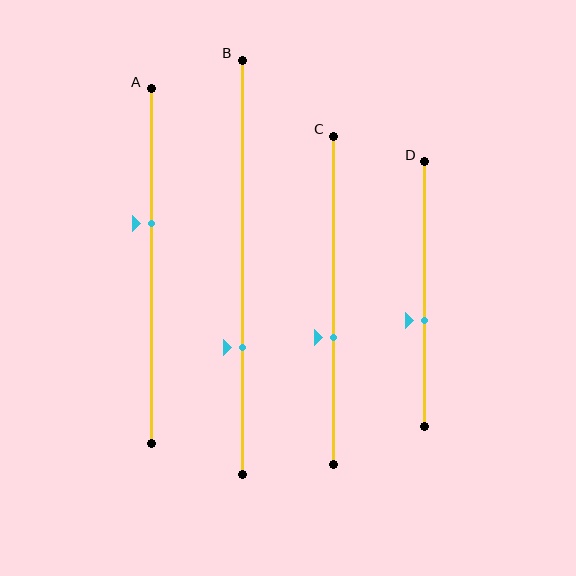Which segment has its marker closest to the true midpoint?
Segment D has its marker closest to the true midpoint.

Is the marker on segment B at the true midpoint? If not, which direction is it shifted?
No, the marker on segment B is shifted downward by about 19% of the segment length.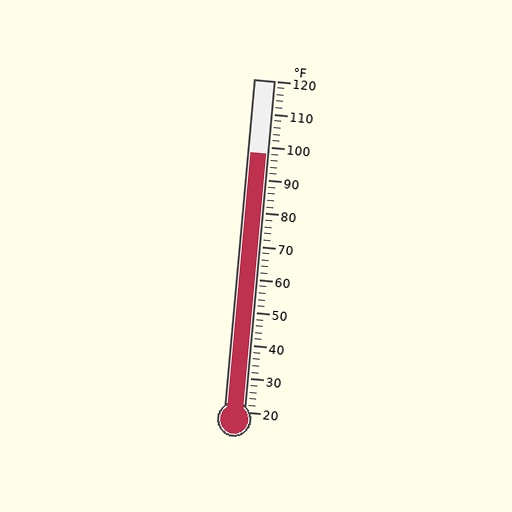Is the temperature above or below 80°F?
The temperature is above 80°F.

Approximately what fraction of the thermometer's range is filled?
The thermometer is filled to approximately 80% of its range.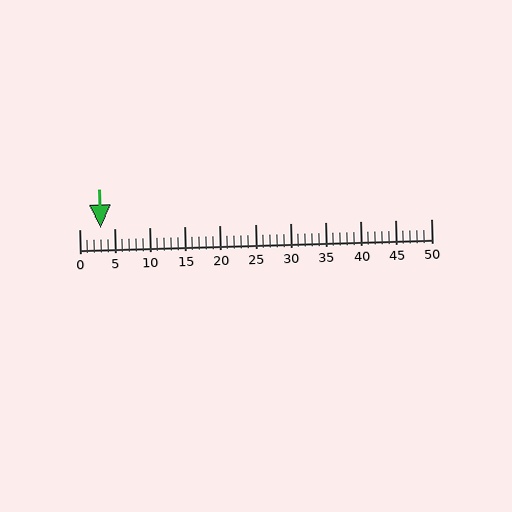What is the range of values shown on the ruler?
The ruler shows values from 0 to 50.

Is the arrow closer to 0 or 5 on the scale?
The arrow is closer to 5.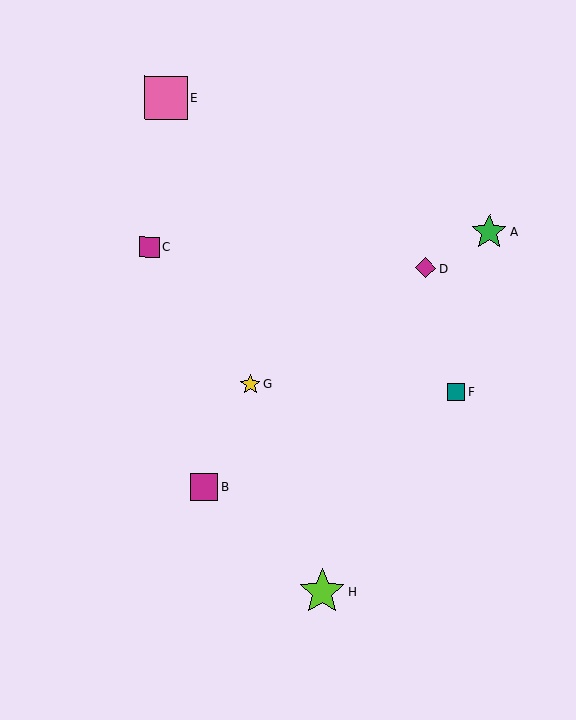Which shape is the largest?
The lime star (labeled H) is the largest.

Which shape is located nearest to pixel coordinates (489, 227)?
The green star (labeled A) at (490, 232) is nearest to that location.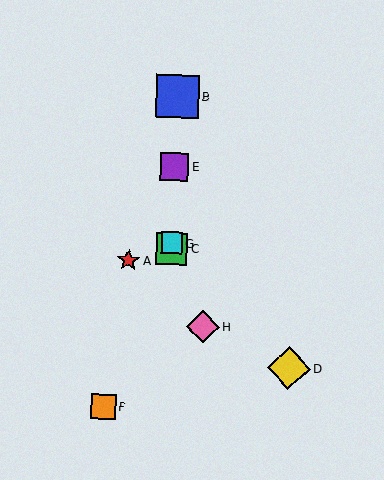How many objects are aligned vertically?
4 objects (B, C, E, G) are aligned vertically.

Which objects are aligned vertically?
Objects B, C, E, G are aligned vertically.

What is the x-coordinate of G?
Object G is at x≈172.